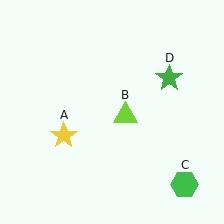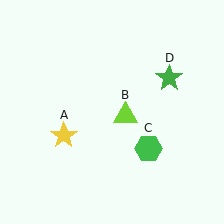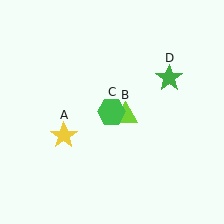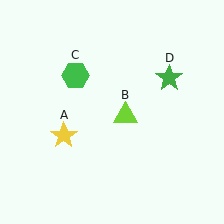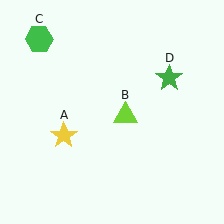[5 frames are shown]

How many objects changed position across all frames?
1 object changed position: green hexagon (object C).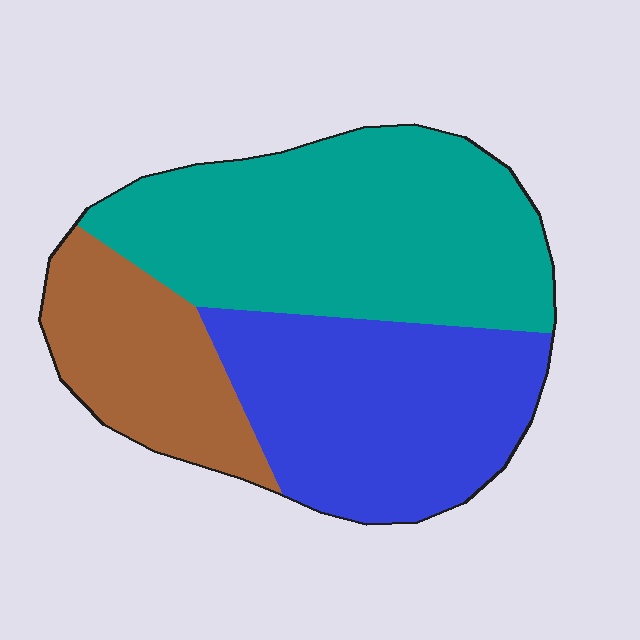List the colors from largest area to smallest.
From largest to smallest: teal, blue, brown.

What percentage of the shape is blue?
Blue takes up about one third (1/3) of the shape.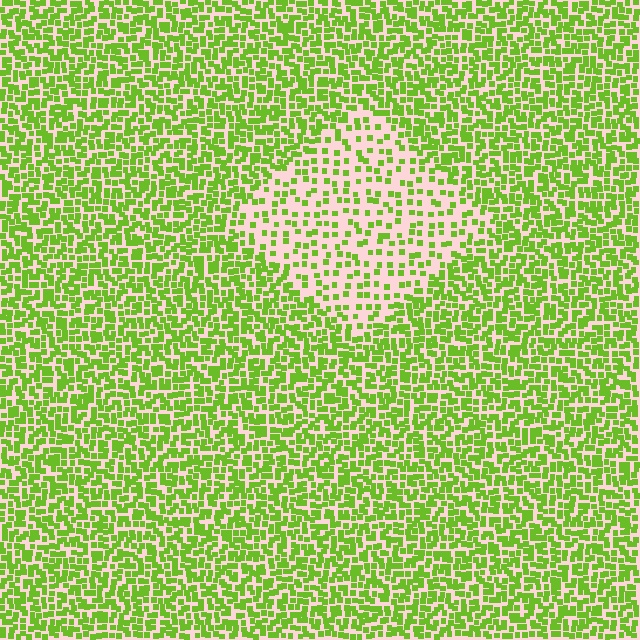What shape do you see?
I see a diamond.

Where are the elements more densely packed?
The elements are more densely packed outside the diamond boundary.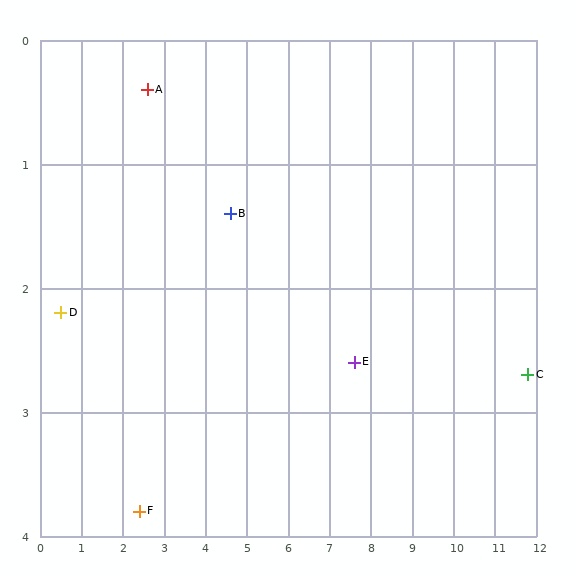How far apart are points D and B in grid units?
Points D and B are about 4.2 grid units apart.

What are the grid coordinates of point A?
Point A is at approximately (2.6, 0.4).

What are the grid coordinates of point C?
Point C is at approximately (11.8, 2.7).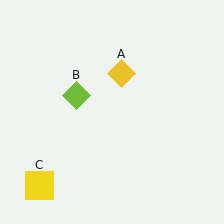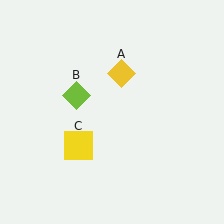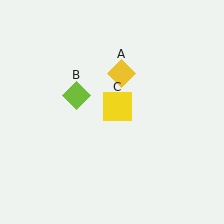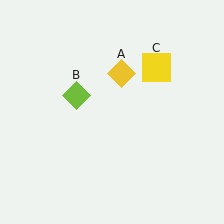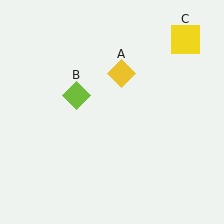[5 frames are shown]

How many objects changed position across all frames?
1 object changed position: yellow square (object C).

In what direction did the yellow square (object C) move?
The yellow square (object C) moved up and to the right.